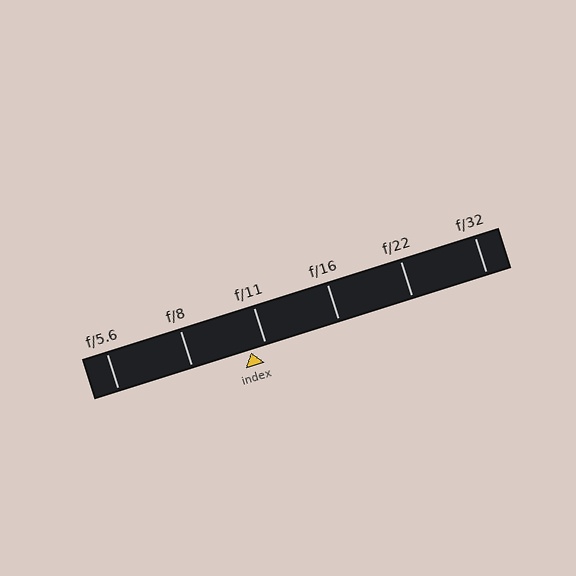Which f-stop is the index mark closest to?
The index mark is closest to f/11.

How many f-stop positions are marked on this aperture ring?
There are 6 f-stop positions marked.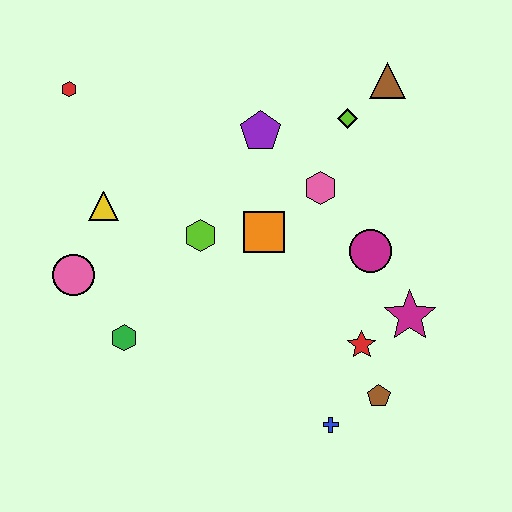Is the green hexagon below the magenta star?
Yes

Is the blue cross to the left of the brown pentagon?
Yes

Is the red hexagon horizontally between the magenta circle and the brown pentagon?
No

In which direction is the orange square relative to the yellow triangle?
The orange square is to the right of the yellow triangle.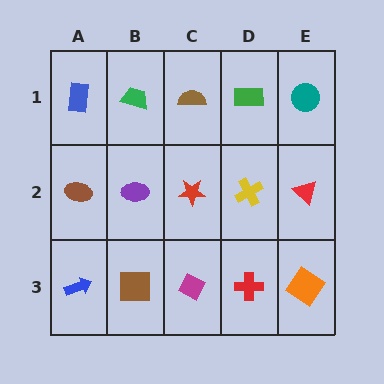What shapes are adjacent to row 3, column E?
A red triangle (row 2, column E), a red cross (row 3, column D).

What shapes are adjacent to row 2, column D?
A green rectangle (row 1, column D), a red cross (row 3, column D), a red star (row 2, column C), a red triangle (row 2, column E).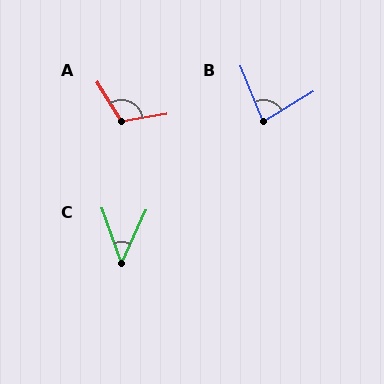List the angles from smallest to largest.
C (45°), B (81°), A (112°).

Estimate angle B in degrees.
Approximately 81 degrees.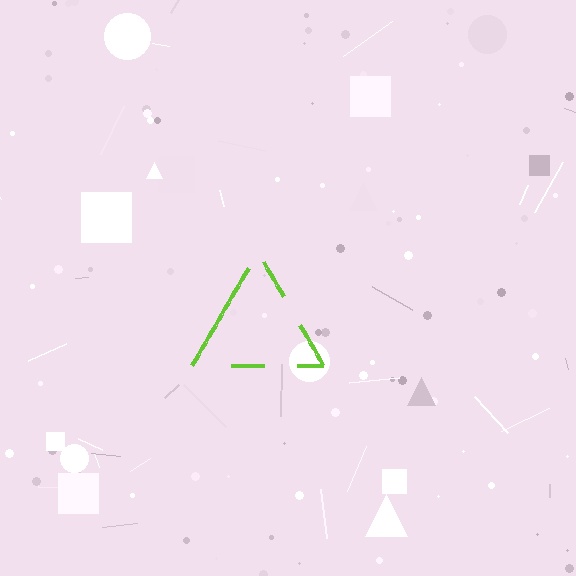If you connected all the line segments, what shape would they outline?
They would outline a triangle.